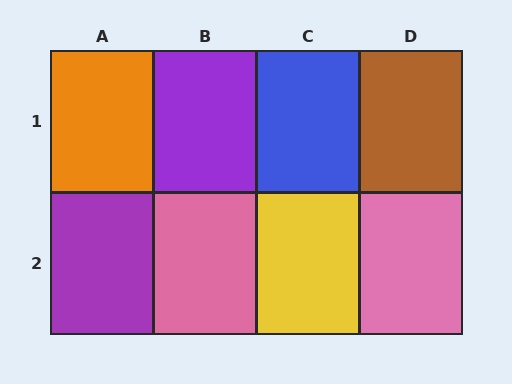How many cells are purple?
2 cells are purple.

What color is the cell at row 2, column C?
Yellow.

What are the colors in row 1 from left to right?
Orange, purple, blue, brown.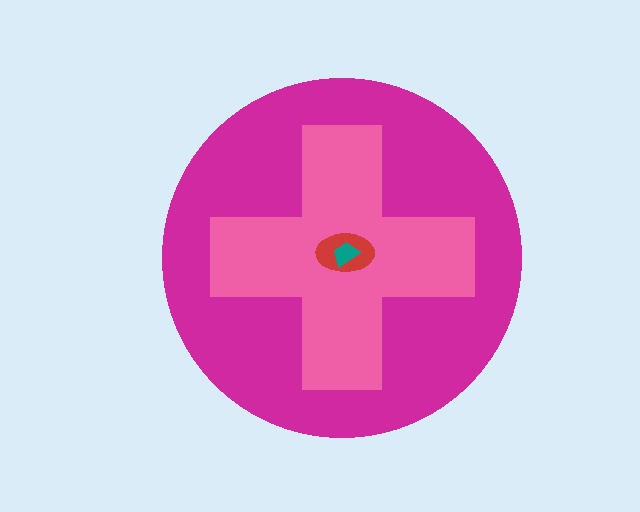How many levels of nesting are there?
4.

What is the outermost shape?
The magenta circle.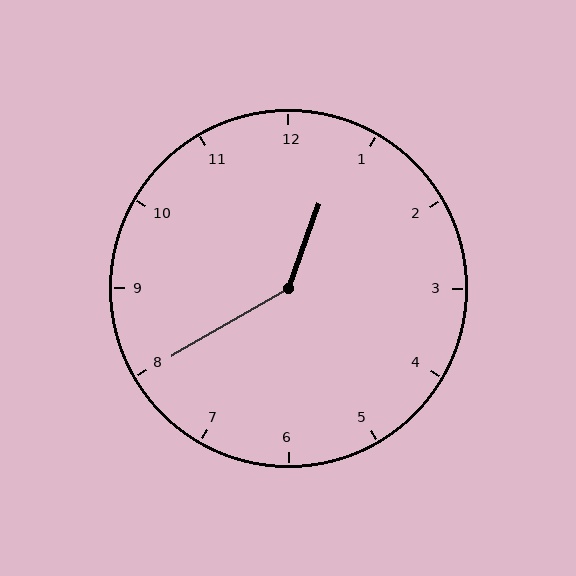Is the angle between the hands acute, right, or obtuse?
It is obtuse.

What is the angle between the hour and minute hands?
Approximately 140 degrees.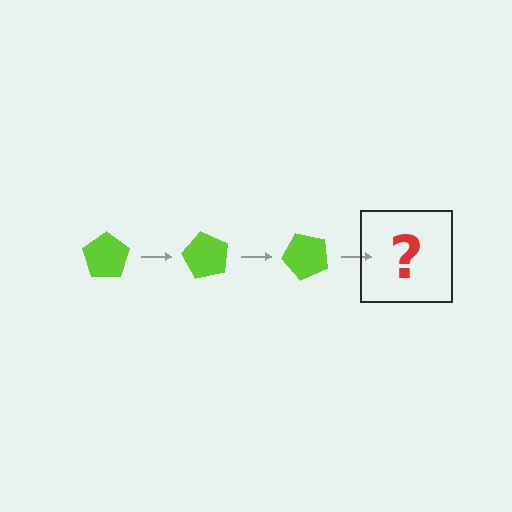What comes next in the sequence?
The next element should be a lime pentagon rotated 180 degrees.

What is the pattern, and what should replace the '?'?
The pattern is that the pentagon rotates 60 degrees each step. The '?' should be a lime pentagon rotated 180 degrees.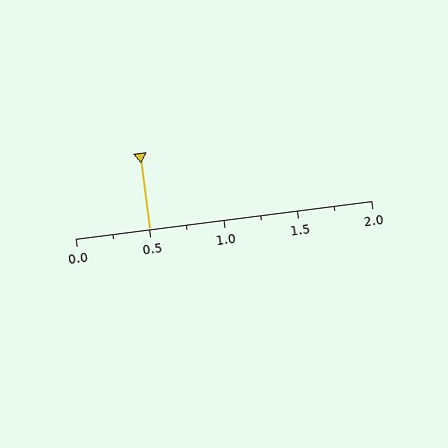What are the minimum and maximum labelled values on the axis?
The axis runs from 0.0 to 2.0.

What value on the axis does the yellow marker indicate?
The marker indicates approximately 0.5.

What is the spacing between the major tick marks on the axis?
The major ticks are spaced 0.5 apart.